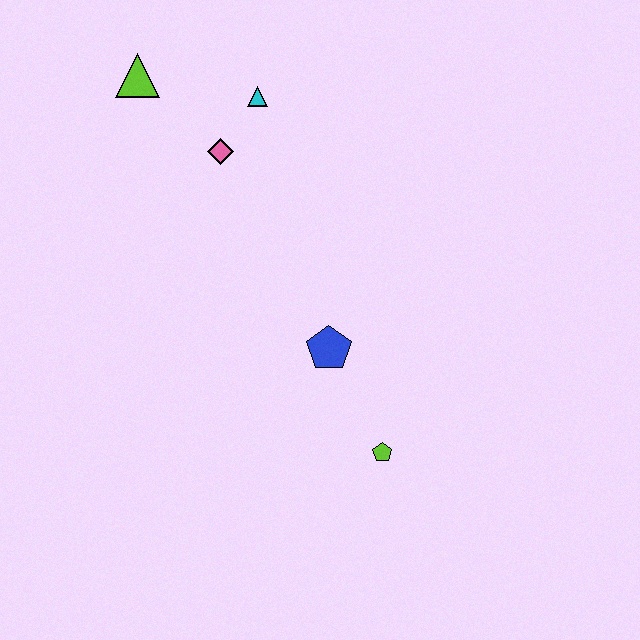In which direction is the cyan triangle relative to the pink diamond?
The cyan triangle is above the pink diamond.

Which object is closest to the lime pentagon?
The blue pentagon is closest to the lime pentagon.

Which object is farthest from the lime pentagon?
The lime triangle is farthest from the lime pentagon.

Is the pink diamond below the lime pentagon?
No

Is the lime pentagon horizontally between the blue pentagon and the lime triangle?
No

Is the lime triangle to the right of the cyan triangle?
No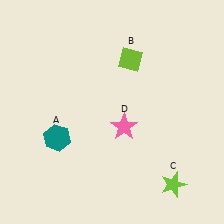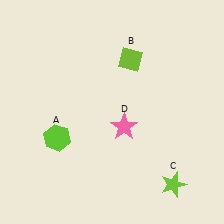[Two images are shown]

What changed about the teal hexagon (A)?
In Image 1, A is teal. In Image 2, it changed to lime.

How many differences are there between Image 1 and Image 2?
There is 1 difference between the two images.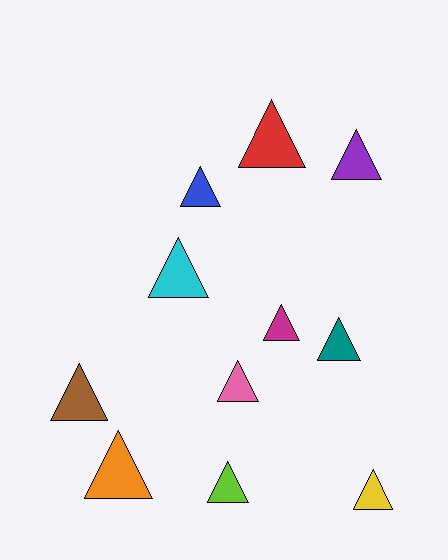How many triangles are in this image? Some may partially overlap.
There are 11 triangles.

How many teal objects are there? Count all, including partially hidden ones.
There is 1 teal object.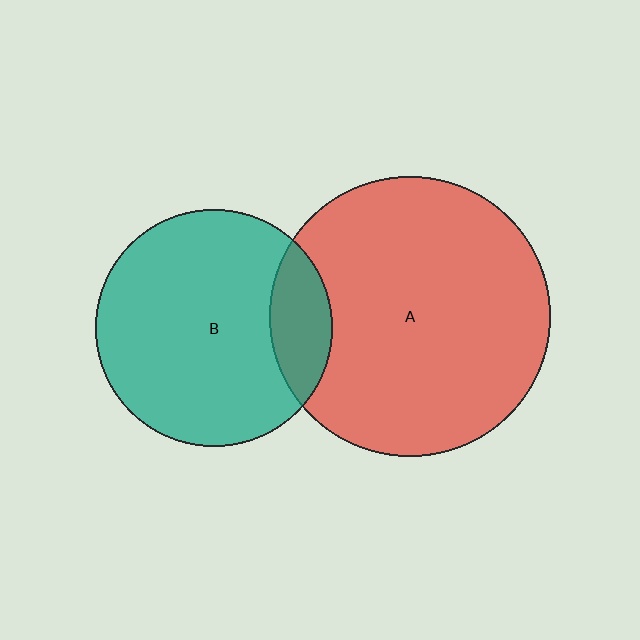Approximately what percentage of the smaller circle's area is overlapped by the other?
Approximately 15%.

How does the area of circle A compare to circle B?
Approximately 1.4 times.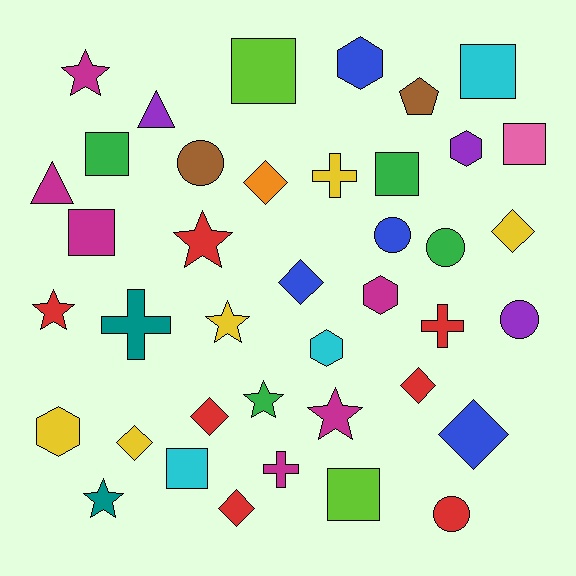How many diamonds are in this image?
There are 8 diamonds.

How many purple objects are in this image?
There are 3 purple objects.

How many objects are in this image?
There are 40 objects.